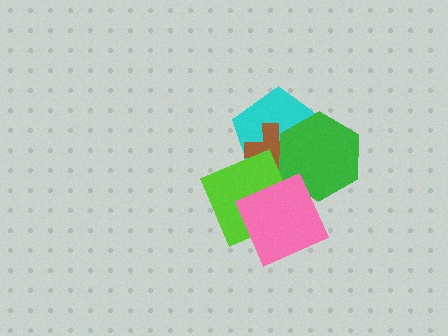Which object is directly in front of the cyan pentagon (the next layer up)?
The brown cross is directly in front of the cyan pentagon.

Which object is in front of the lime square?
The pink square is in front of the lime square.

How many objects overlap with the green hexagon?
2 objects overlap with the green hexagon.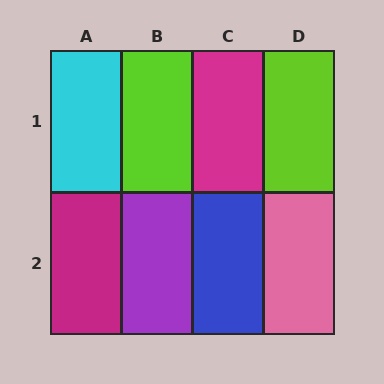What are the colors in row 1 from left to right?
Cyan, lime, magenta, lime.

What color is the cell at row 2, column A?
Magenta.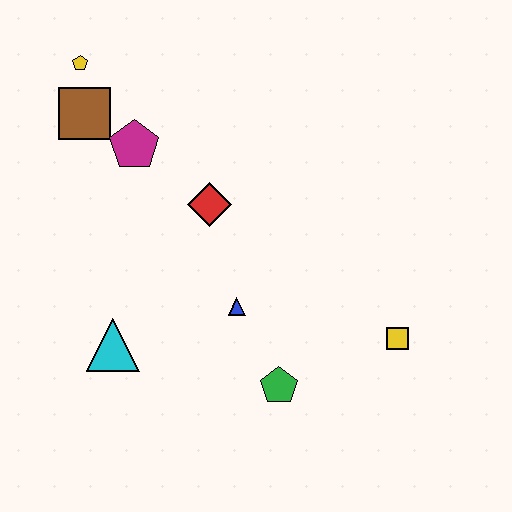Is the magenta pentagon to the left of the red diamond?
Yes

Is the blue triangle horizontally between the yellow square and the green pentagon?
No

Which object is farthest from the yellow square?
The yellow pentagon is farthest from the yellow square.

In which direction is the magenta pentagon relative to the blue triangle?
The magenta pentagon is above the blue triangle.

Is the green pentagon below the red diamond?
Yes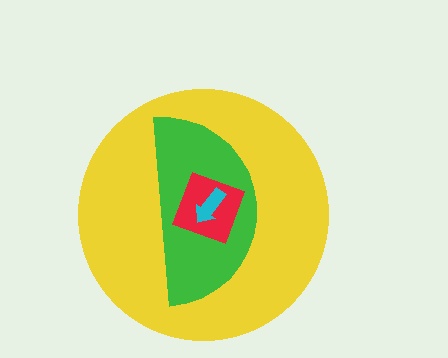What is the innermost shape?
The cyan arrow.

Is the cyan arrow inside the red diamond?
Yes.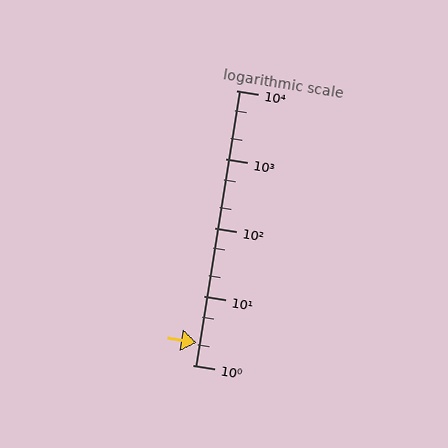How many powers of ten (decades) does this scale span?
The scale spans 4 decades, from 1 to 10000.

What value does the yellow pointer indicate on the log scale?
The pointer indicates approximately 2.1.